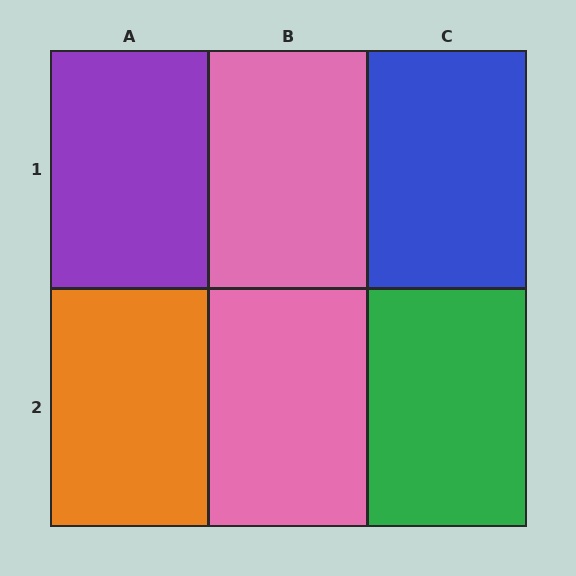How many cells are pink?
2 cells are pink.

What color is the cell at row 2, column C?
Green.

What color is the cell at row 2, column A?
Orange.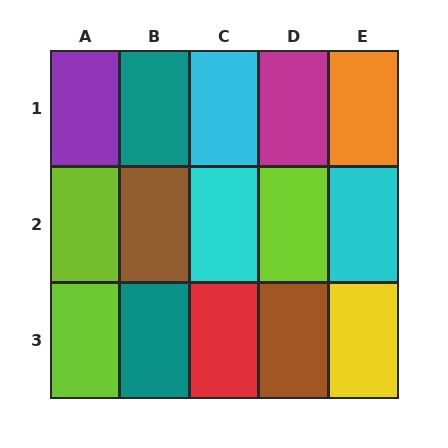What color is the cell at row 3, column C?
Red.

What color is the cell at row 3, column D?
Brown.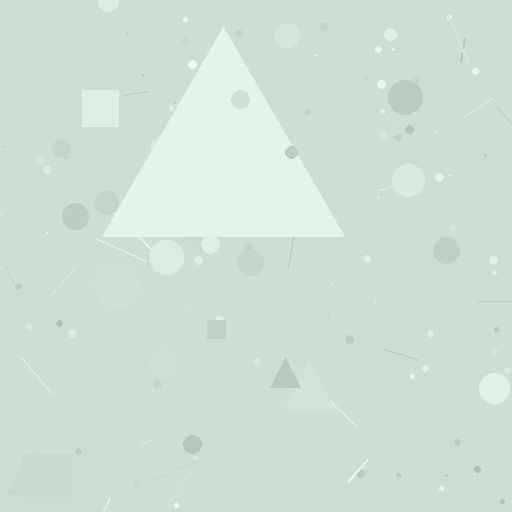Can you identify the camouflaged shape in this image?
The camouflaged shape is a triangle.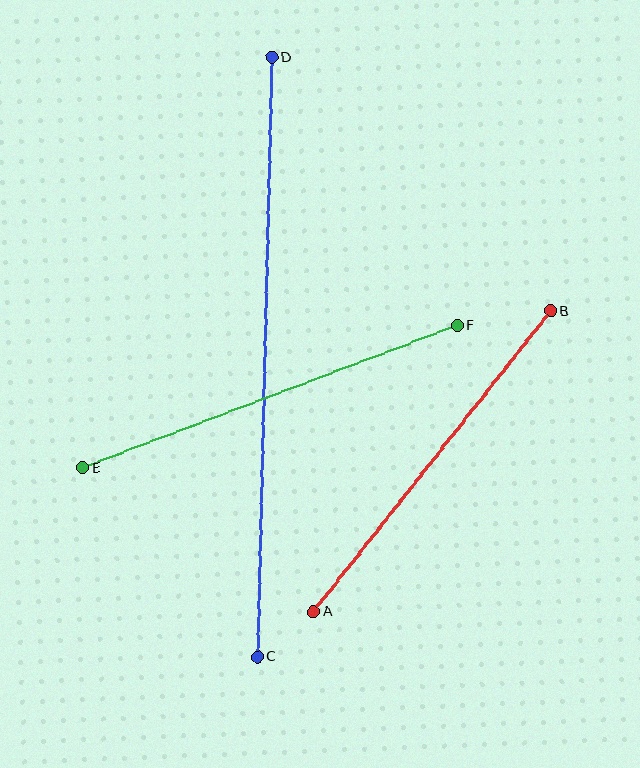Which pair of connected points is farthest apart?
Points C and D are farthest apart.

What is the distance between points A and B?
The distance is approximately 383 pixels.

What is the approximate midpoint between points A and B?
The midpoint is at approximately (432, 461) pixels.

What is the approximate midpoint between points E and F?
The midpoint is at approximately (270, 397) pixels.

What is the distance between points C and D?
The distance is approximately 600 pixels.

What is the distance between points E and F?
The distance is approximately 401 pixels.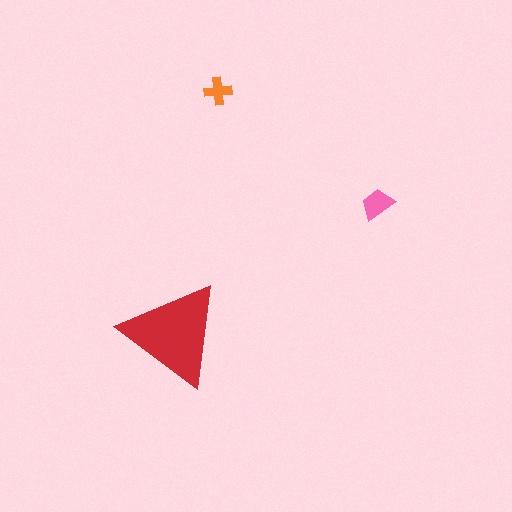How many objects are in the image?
There are 3 objects in the image.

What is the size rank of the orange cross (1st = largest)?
3rd.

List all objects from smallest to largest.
The orange cross, the pink trapezoid, the red triangle.